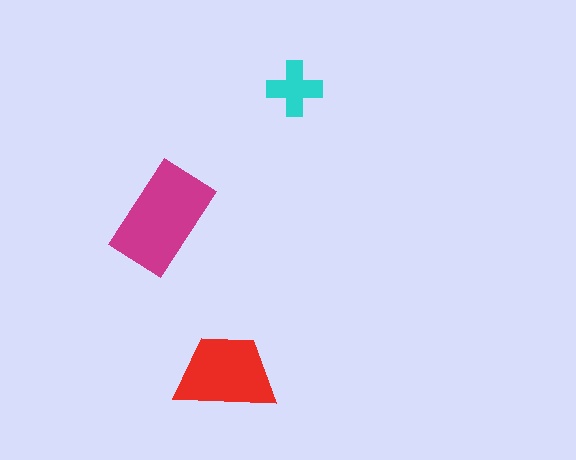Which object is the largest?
The magenta rectangle.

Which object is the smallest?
The cyan cross.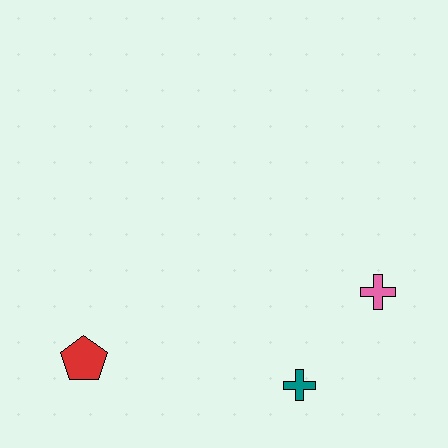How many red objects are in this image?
There is 1 red object.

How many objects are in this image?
There are 3 objects.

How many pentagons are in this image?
There is 1 pentagon.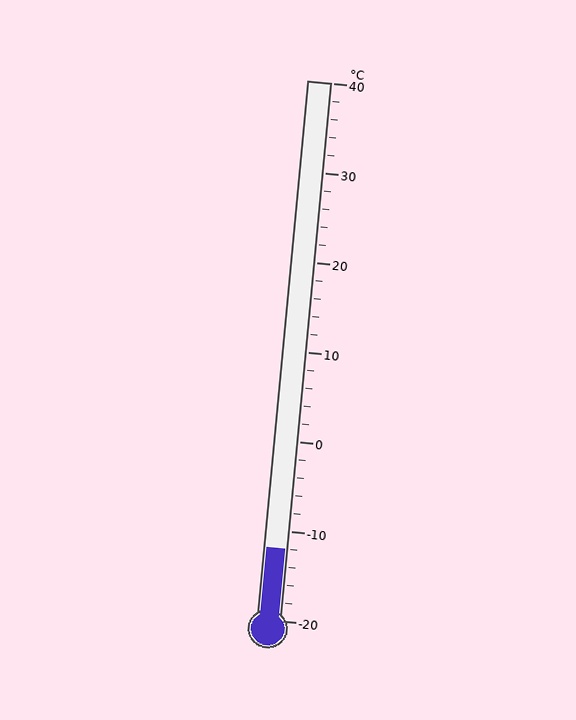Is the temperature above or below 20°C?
The temperature is below 20°C.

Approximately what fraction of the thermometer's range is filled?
The thermometer is filled to approximately 15% of its range.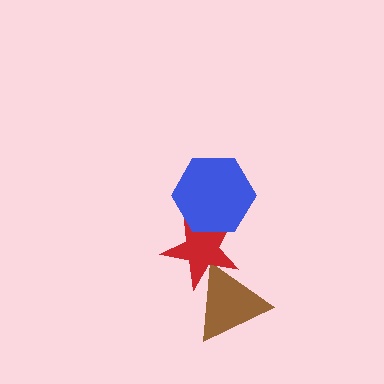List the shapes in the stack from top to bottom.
From top to bottom: the blue hexagon, the red star, the brown triangle.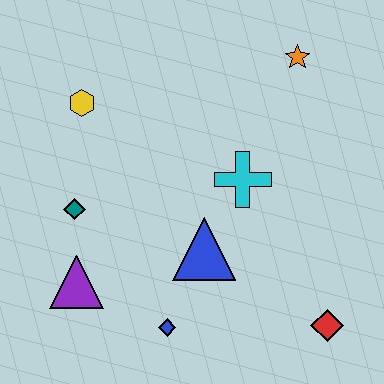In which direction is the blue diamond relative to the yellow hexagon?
The blue diamond is below the yellow hexagon.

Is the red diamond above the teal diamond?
No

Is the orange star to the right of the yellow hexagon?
Yes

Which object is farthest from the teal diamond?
The red diamond is farthest from the teal diamond.